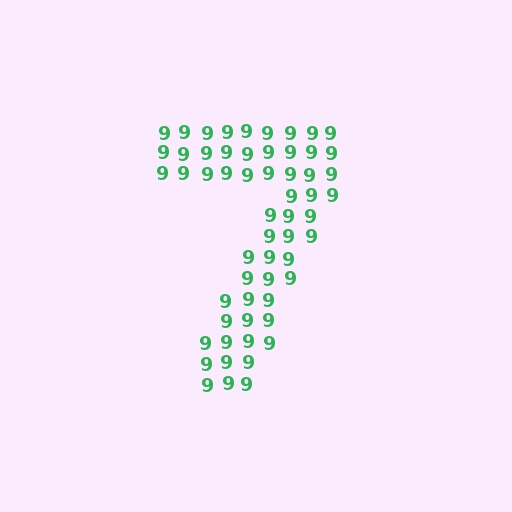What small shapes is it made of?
It is made of small digit 9's.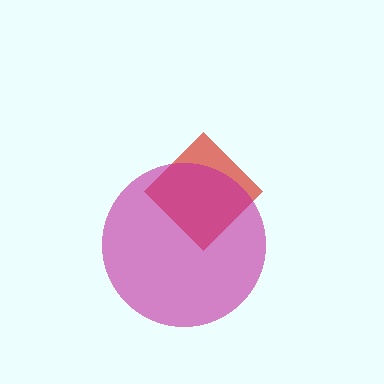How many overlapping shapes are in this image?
There are 2 overlapping shapes in the image.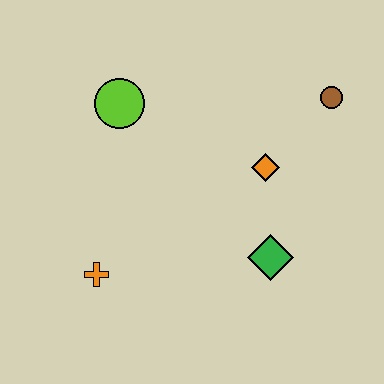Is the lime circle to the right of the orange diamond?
No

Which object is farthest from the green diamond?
The lime circle is farthest from the green diamond.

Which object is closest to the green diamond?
The orange diamond is closest to the green diamond.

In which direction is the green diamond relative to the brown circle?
The green diamond is below the brown circle.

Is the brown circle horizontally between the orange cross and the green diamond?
No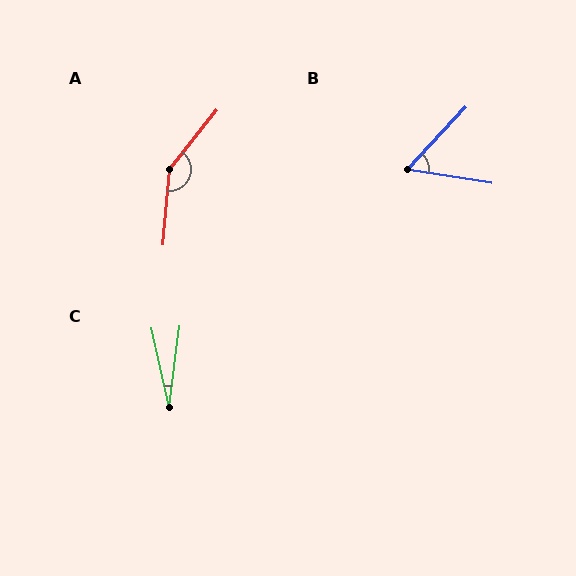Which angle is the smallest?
C, at approximately 20 degrees.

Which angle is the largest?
A, at approximately 146 degrees.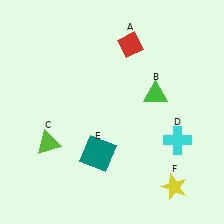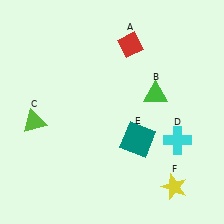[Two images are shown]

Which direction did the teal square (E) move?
The teal square (E) moved right.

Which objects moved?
The objects that moved are: the lime triangle (C), the teal square (E).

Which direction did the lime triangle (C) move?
The lime triangle (C) moved up.